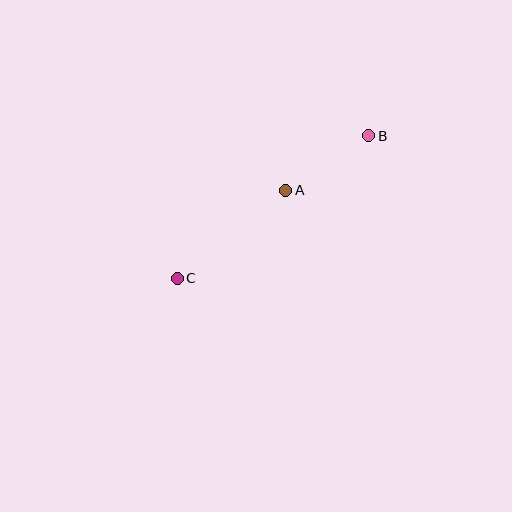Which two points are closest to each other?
Points A and B are closest to each other.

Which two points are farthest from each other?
Points B and C are farthest from each other.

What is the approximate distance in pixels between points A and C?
The distance between A and C is approximately 140 pixels.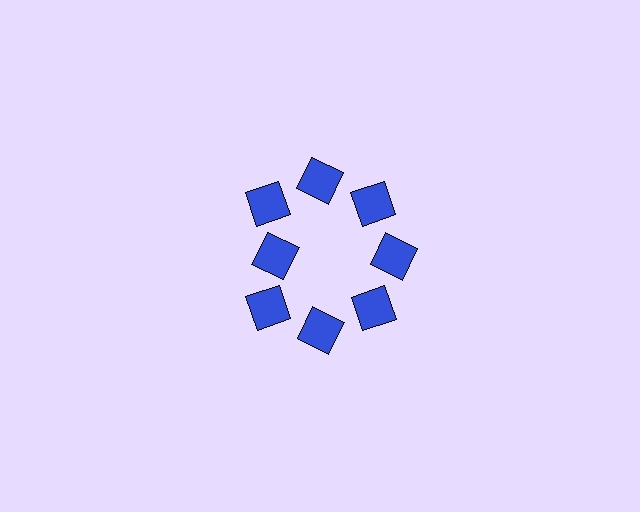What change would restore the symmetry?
The symmetry would be restored by moving it outward, back onto the ring so that all 8 squares sit at equal angles and equal distance from the center.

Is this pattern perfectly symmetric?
No. The 8 blue squares are arranged in a ring, but one element near the 9 o'clock position is pulled inward toward the center, breaking the 8-fold rotational symmetry.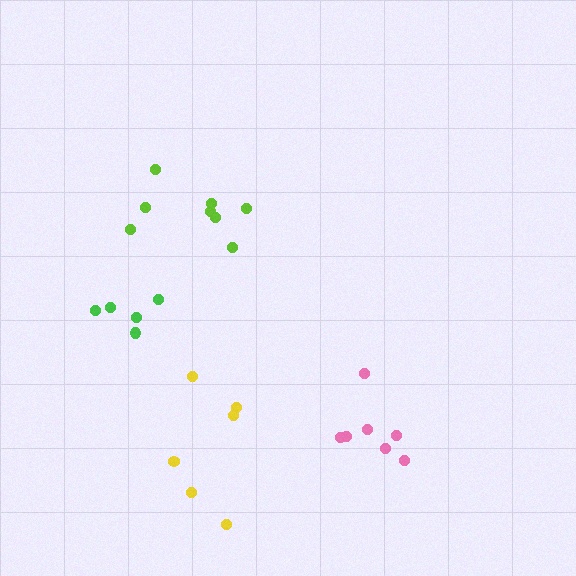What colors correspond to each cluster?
The clusters are colored: lime, pink, yellow, green.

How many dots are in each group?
Group 1: 8 dots, Group 2: 7 dots, Group 3: 6 dots, Group 4: 5 dots (26 total).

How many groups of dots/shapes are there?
There are 4 groups.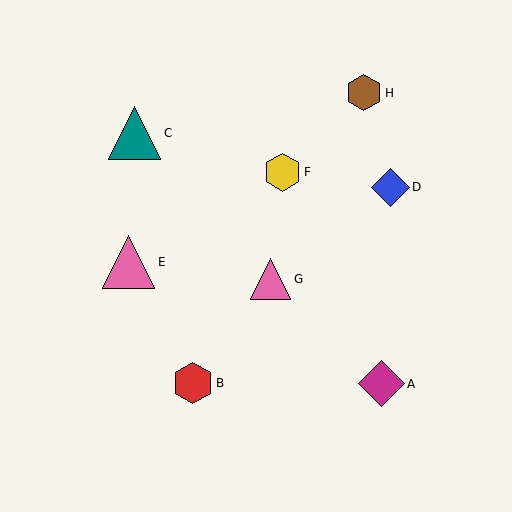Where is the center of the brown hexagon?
The center of the brown hexagon is at (364, 93).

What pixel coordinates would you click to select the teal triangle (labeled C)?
Click at (135, 133) to select the teal triangle C.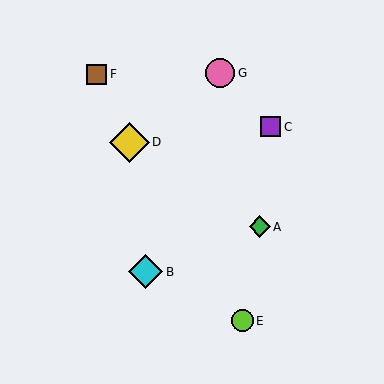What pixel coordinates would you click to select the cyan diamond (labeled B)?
Click at (146, 272) to select the cyan diamond B.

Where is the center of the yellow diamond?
The center of the yellow diamond is at (129, 142).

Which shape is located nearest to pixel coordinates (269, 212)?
The green diamond (labeled A) at (260, 227) is nearest to that location.